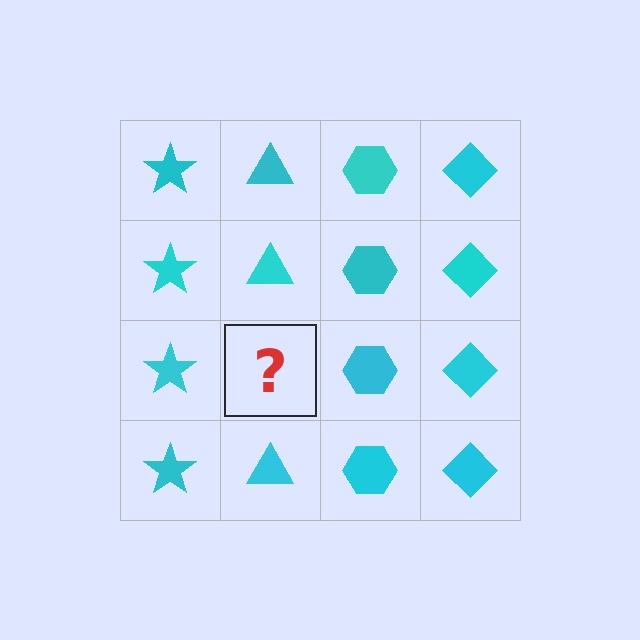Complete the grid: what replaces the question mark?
The question mark should be replaced with a cyan triangle.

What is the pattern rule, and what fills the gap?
The rule is that each column has a consistent shape. The gap should be filled with a cyan triangle.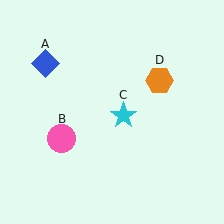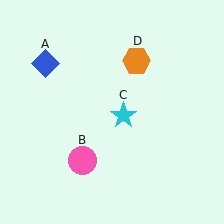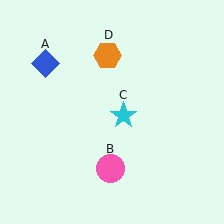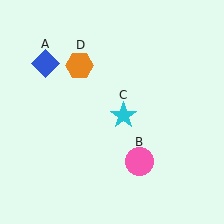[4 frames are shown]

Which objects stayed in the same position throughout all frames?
Blue diamond (object A) and cyan star (object C) remained stationary.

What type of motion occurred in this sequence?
The pink circle (object B), orange hexagon (object D) rotated counterclockwise around the center of the scene.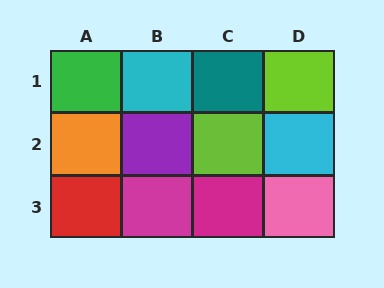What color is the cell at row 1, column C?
Teal.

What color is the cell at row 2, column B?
Purple.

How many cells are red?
1 cell is red.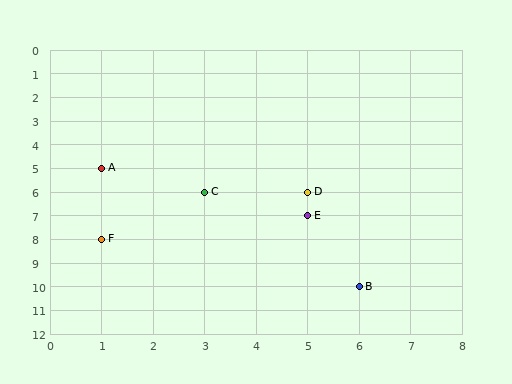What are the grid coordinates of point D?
Point D is at grid coordinates (5, 6).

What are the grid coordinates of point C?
Point C is at grid coordinates (3, 6).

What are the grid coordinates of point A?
Point A is at grid coordinates (1, 5).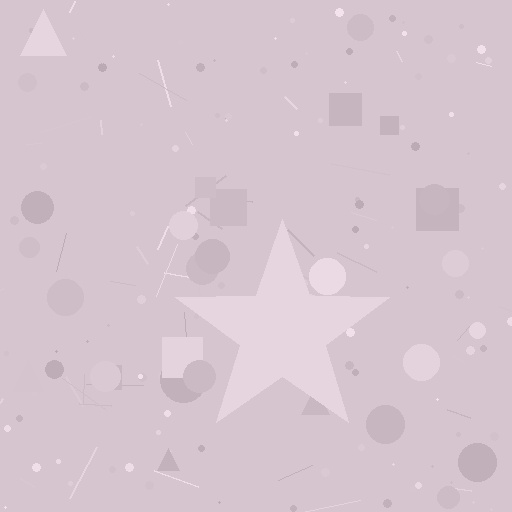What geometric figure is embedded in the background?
A star is embedded in the background.